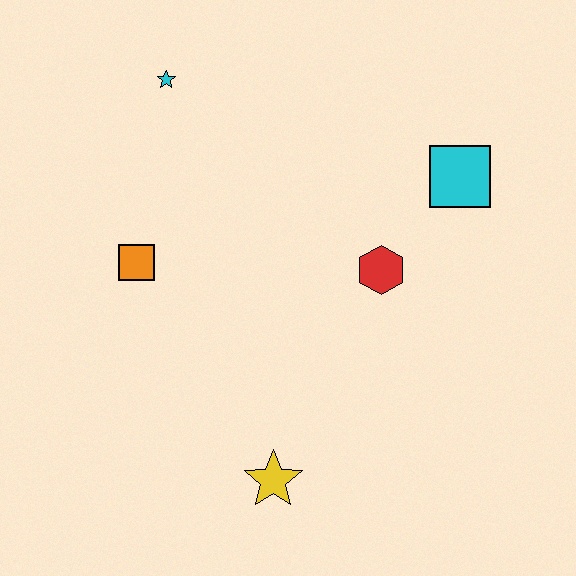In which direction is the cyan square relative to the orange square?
The cyan square is to the right of the orange square.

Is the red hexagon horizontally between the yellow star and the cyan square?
Yes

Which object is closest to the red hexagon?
The cyan square is closest to the red hexagon.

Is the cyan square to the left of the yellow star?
No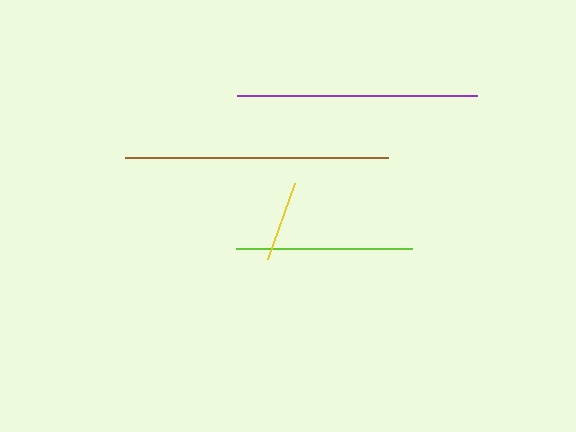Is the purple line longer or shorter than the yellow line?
The purple line is longer than the yellow line.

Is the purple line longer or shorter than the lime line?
The purple line is longer than the lime line.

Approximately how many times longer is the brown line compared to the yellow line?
The brown line is approximately 3.3 times the length of the yellow line.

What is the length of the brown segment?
The brown segment is approximately 263 pixels long.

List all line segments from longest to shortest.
From longest to shortest: brown, purple, lime, yellow.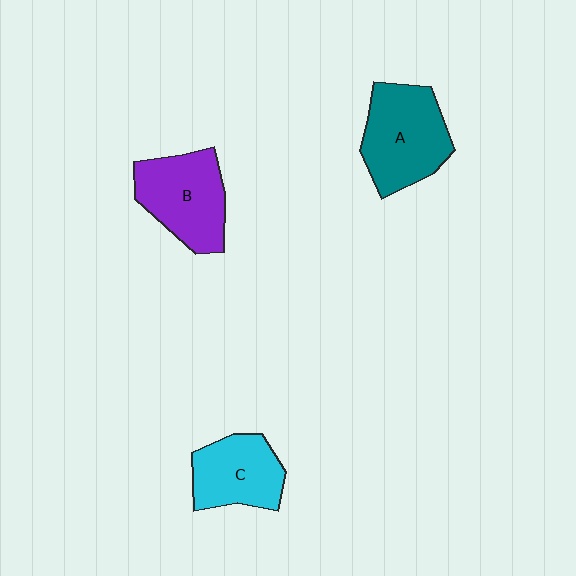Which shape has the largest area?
Shape A (teal).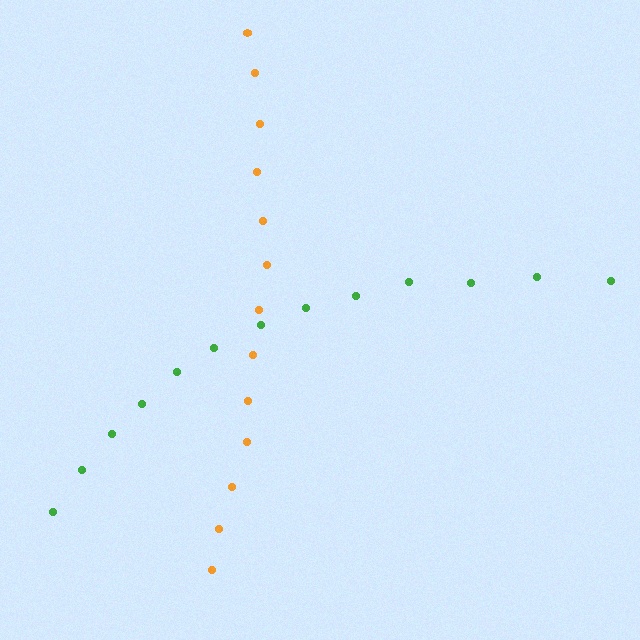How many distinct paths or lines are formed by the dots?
There are 2 distinct paths.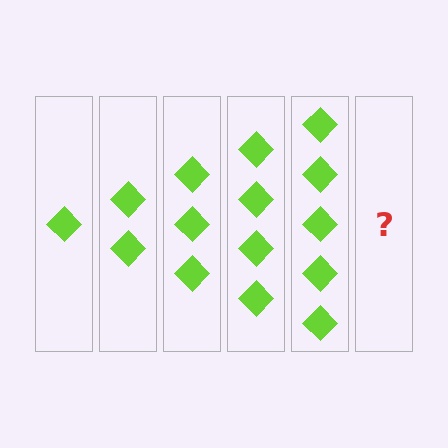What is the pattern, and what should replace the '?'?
The pattern is that each step adds one more diamond. The '?' should be 6 diamonds.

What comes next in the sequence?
The next element should be 6 diamonds.